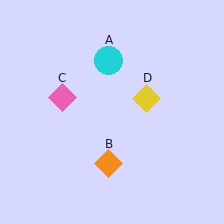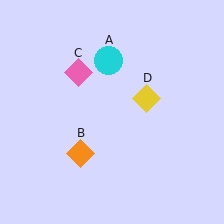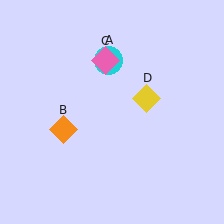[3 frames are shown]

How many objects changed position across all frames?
2 objects changed position: orange diamond (object B), pink diamond (object C).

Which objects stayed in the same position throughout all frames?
Cyan circle (object A) and yellow diamond (object D) remained stationary.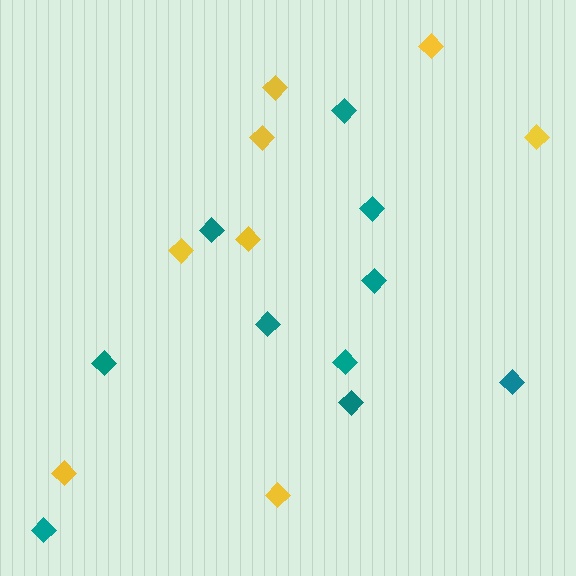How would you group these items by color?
There are 2 groups: one group of teal diamonds (10) and one group of yellow diamonds (8).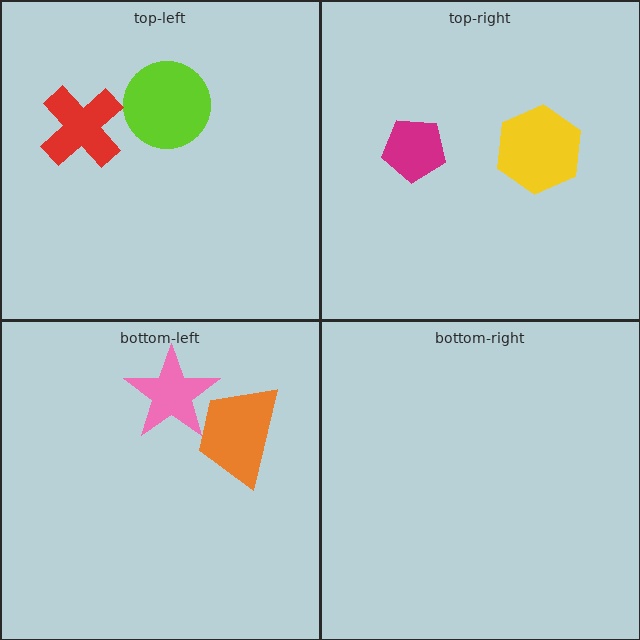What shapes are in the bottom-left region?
The orange trapezoid, the pink star.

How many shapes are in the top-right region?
2.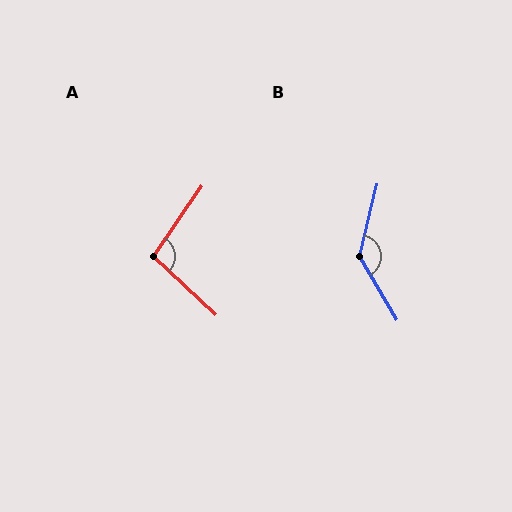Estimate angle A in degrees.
Approximately 99 degrees.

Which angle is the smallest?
A, at approximately 99 degrees.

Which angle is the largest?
B, at approximately 136 degrees.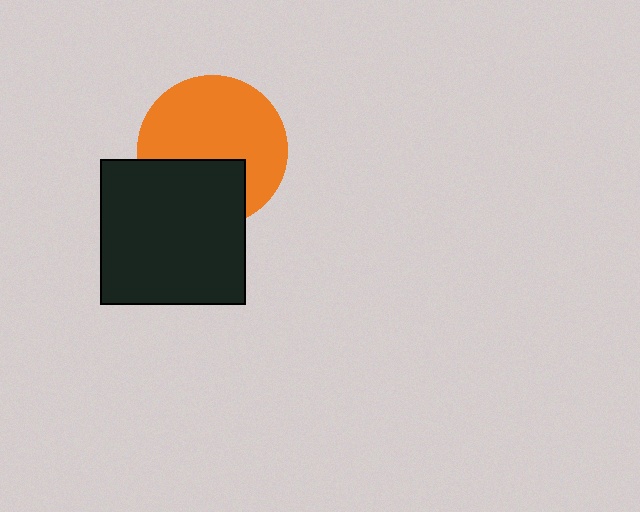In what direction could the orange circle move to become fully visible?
The orange circle could move up. That would shift it out from behind the black square entirely.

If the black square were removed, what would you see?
You would see the complete orange circle.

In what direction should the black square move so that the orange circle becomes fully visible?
The black square should move down. That is the shortest direction to clear the overlap and leave the orange circle fully visible.